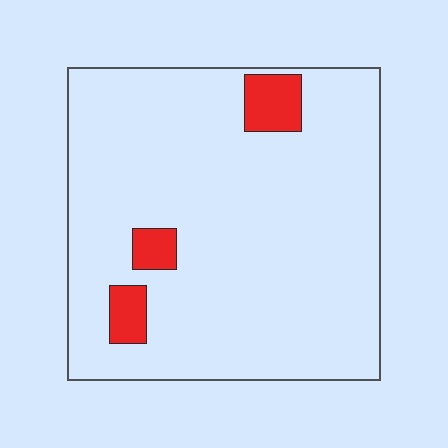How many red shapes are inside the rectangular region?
3.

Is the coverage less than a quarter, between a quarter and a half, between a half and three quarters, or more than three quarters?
Less than a quarter.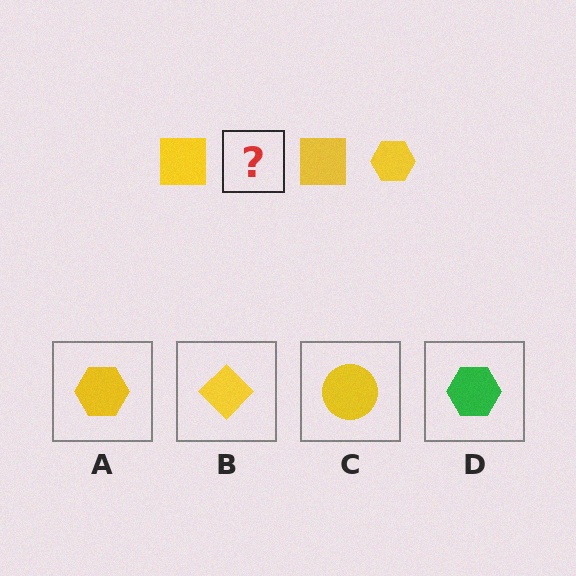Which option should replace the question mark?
Option A.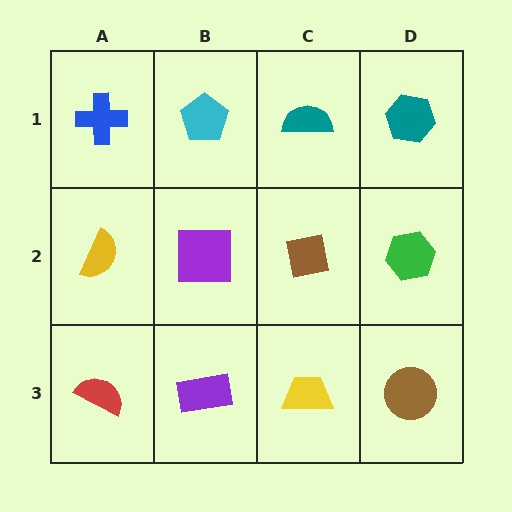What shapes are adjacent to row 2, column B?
A cyan pentagon (row 1, column B), a purple rectangle (row 3, column B), a yellow semicircle (row 2, column A), a brown square (row 2, column C).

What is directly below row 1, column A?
A yellow semicircle.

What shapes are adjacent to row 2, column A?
A blue cross (row 1, column A), a red semicircle (row 3, column A), a purple square (row 2, column B).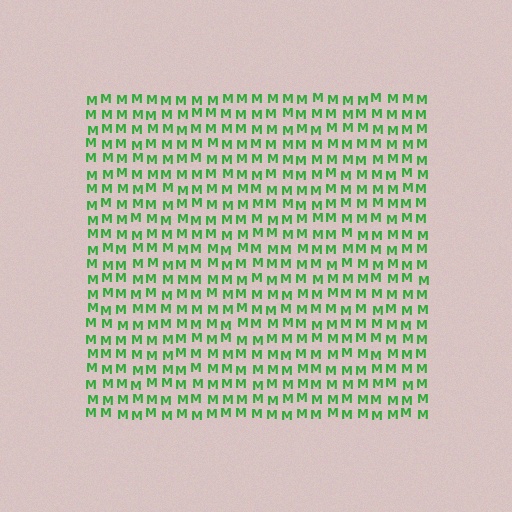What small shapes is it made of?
It is made of small letter M's.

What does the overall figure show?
The overall figure shows a square.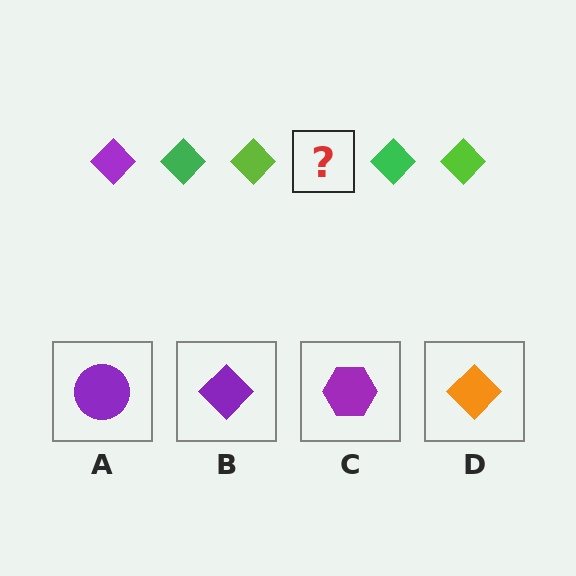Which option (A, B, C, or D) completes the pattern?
B.